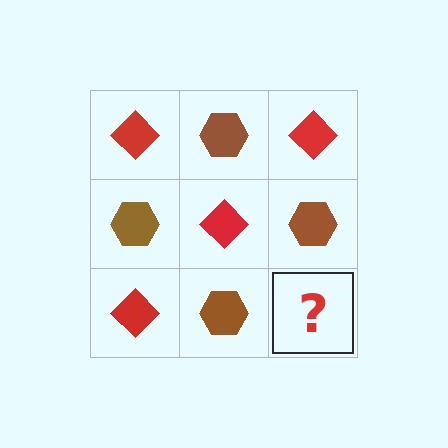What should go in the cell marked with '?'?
The missing cell should contain a red diamond.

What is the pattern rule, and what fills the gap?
The rule is that it alternates red diamond and brown hexagon in a checkerboard pattern. The gap should be filled with a red diamond.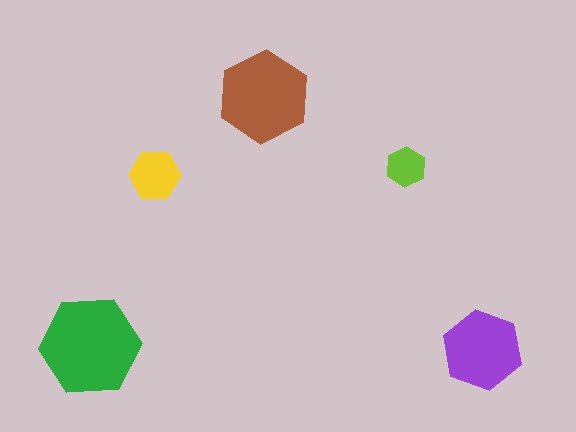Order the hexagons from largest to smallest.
the green one, the brown one, the purple one, the yellow one, the lime one.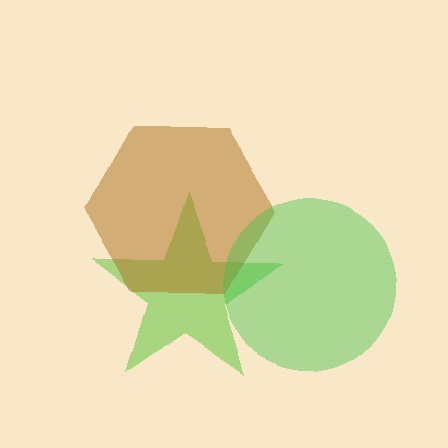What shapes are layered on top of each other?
The layered shapes are: a lime star, a brown hexagon, a green circle.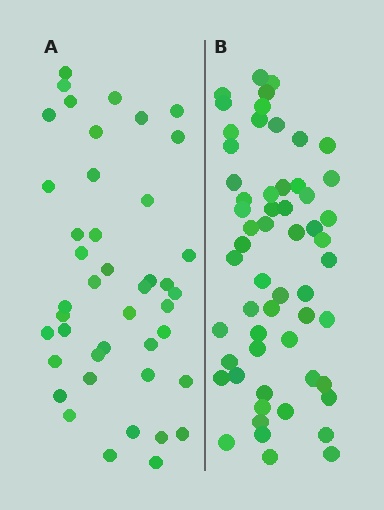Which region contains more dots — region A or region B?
Region B (the right region) has more dots.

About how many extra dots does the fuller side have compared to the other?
Region B has approximately 15 more dots than region A.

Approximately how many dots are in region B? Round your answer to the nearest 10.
About 60 dots. (The exact count is 57, which rounds to 60.)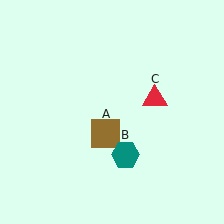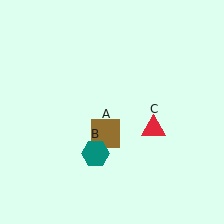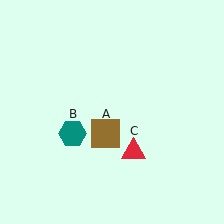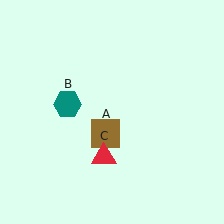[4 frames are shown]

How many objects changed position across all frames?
2 objects changed position: teal hexagon (object B), red triangle (object C).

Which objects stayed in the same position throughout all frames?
Brown square (object A) remained stationary.